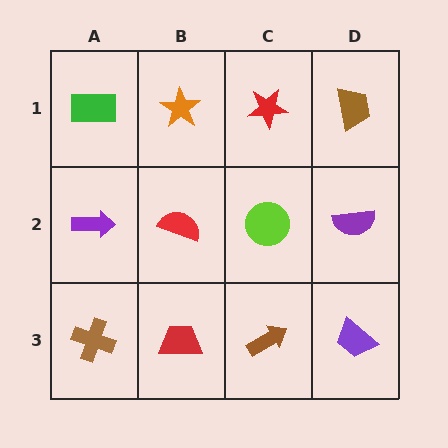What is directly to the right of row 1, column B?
A red star.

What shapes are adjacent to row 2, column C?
A red star (row 1, column C), a brown arrow (row 3, column C), a red semicircle (row 2, column B), a purple semicircle (row 2, column D).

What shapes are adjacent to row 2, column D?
A brown trapezoid (row 1, column D), a purple trapezoid (row 3, column D), a lime circle (row 2, column C).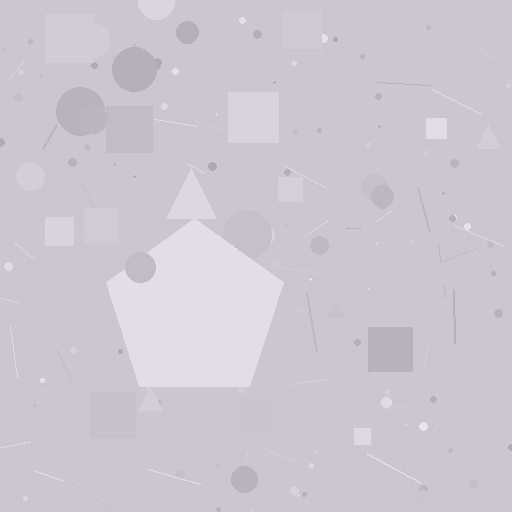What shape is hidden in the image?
A pentagon is hidden in the image.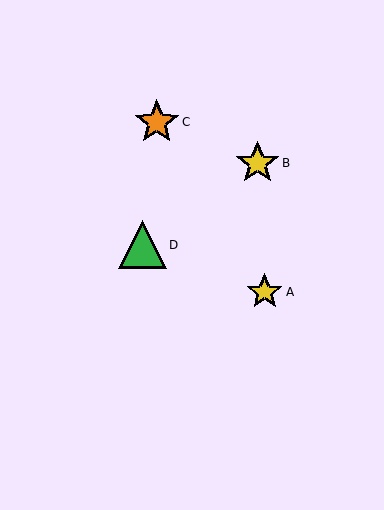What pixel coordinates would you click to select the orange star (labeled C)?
Click at (157, 122) to select the orange star C.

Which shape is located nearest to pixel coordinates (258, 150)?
The yellow star (labeled B) at (258, 163) is nearest to that location.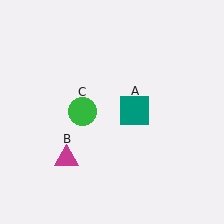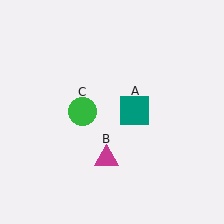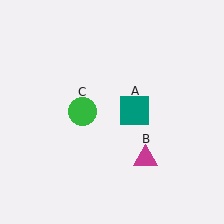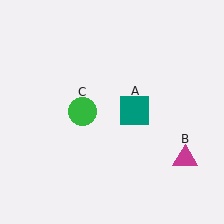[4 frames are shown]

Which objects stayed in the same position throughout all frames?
Teal square (object A) and green circle (object C) remained stationary.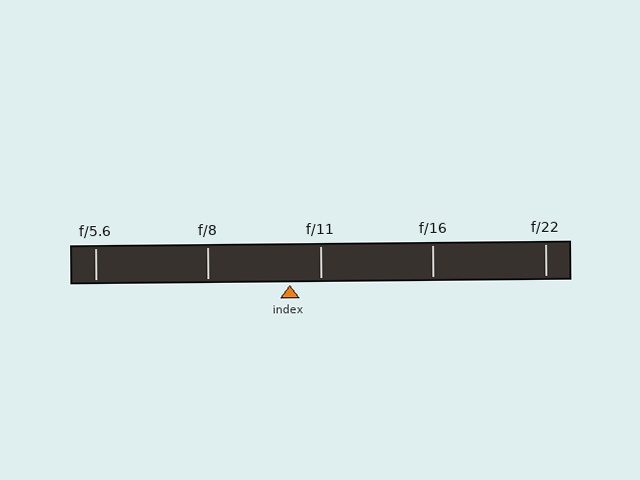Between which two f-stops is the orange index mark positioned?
The index mark is between f/8 and f/11.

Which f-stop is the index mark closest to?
The index mark is closest to f/11.